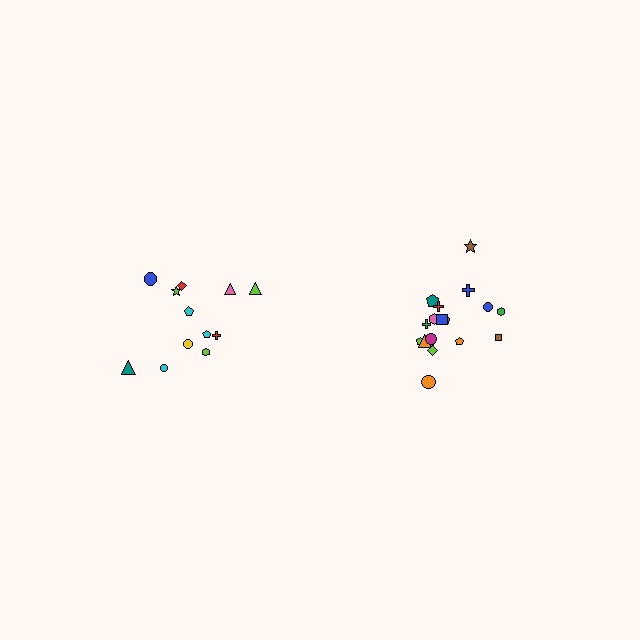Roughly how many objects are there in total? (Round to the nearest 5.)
Roughly 30 objects in total.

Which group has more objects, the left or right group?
The right group.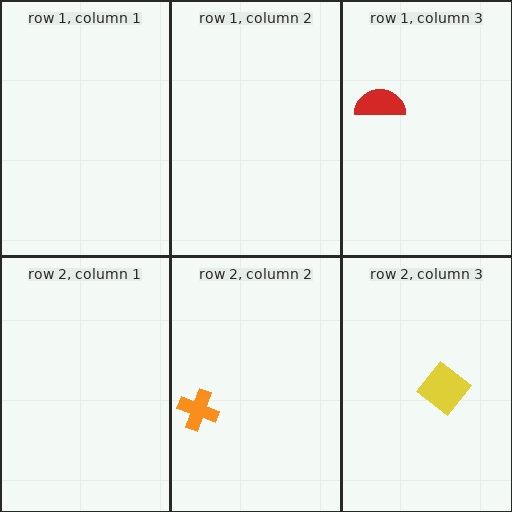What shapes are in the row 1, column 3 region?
The red semicircle.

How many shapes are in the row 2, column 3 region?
1.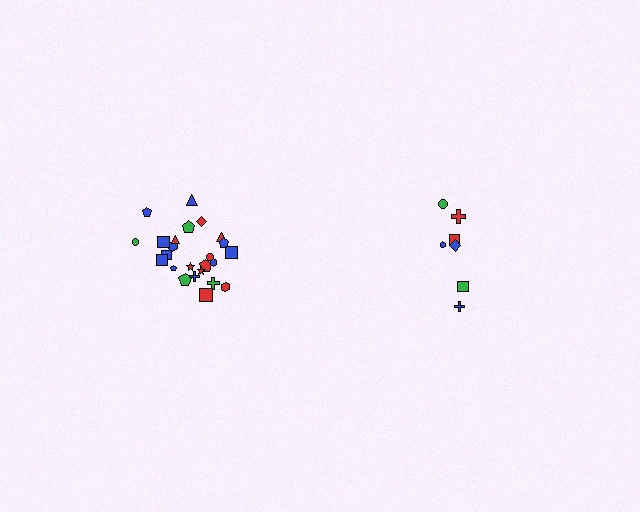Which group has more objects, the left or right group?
The left group.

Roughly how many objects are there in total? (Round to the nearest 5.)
Roughly 30 objects in total.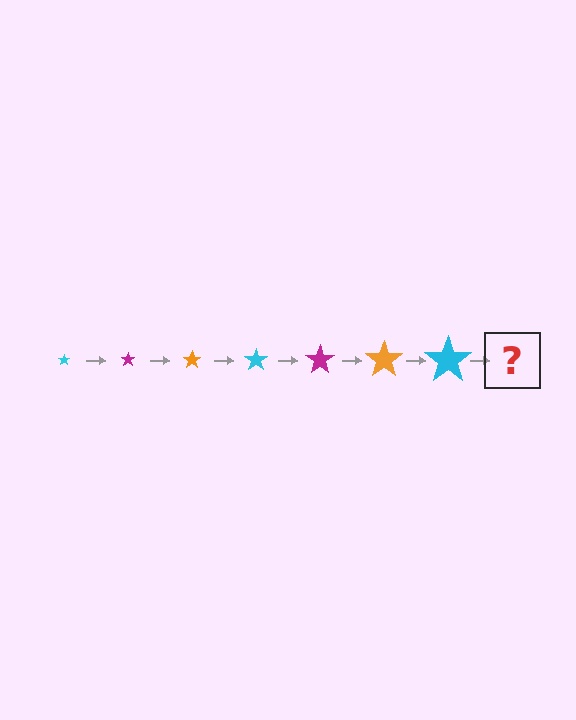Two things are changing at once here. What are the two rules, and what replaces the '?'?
The two rules are that the star grows larger each step and the color cycles through cyan, magenta, and orange. The '?' should be a magenta star, larger than the previous one.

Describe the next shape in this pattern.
It should be a magenta star, larger than the previous one.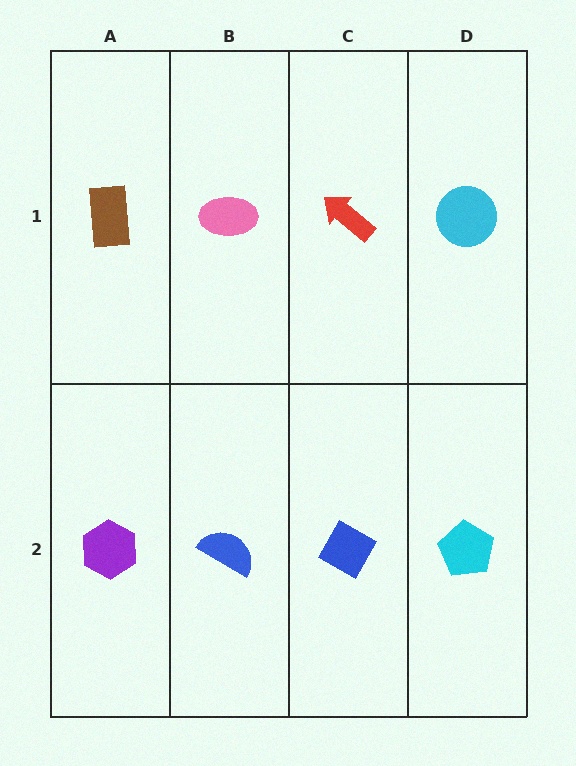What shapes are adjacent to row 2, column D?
A cyan circle (row 1, column D), a blue diamond (row 2, column C).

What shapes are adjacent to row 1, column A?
A purple hexagon (row 2, column A), a pink ellipse (row 1, column B).